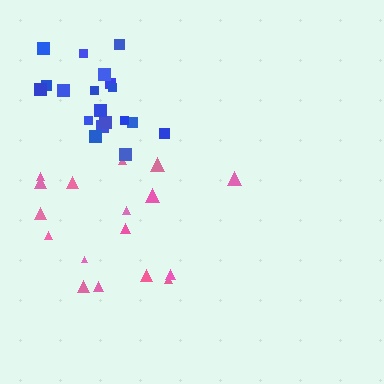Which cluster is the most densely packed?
Blue.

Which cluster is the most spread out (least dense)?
Pink.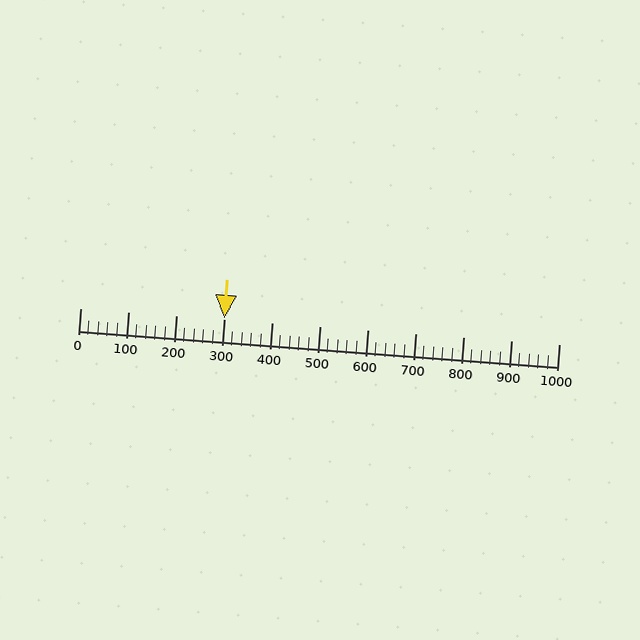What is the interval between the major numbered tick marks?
The major tick marks are spaced 100 units apart.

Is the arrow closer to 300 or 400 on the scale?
The arrow is closer to 300.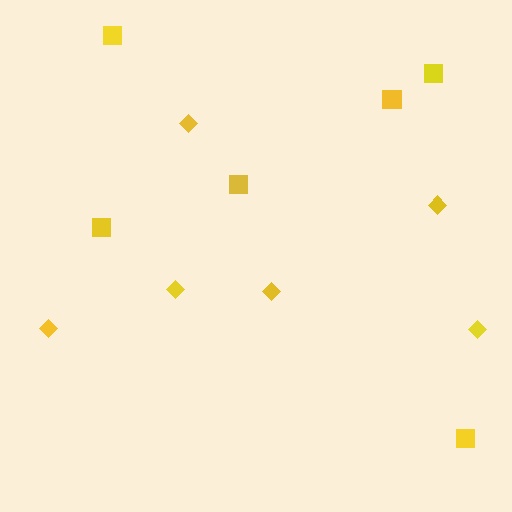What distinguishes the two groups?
There are 2 groups: one group of diamonds (6) and one group of squares (6).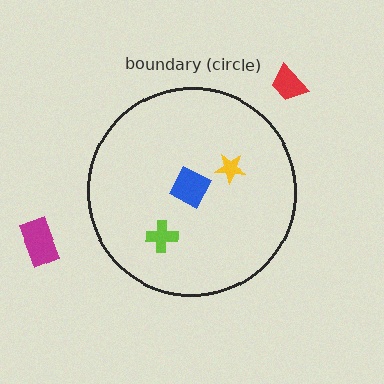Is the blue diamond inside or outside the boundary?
Inside.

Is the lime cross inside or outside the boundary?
Inside.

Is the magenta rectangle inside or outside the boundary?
Outside.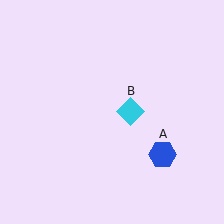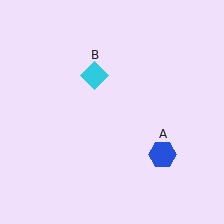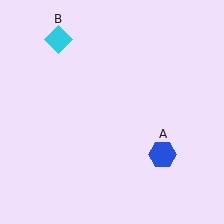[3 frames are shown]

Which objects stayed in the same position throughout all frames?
Blue hexagon (object A) remained stationary.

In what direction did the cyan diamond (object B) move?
The cyan diamond (object B) moved up and to the left.